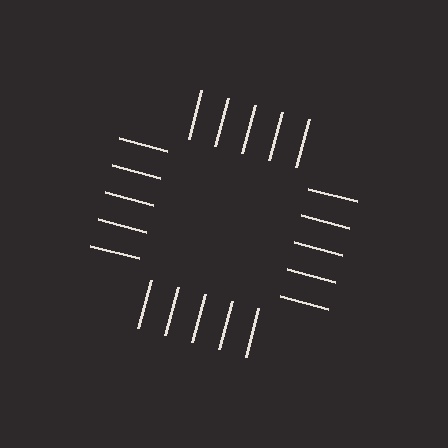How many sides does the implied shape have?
4 sides — the line-ends trace a square.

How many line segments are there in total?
20 — 5 along each of the 4 edges.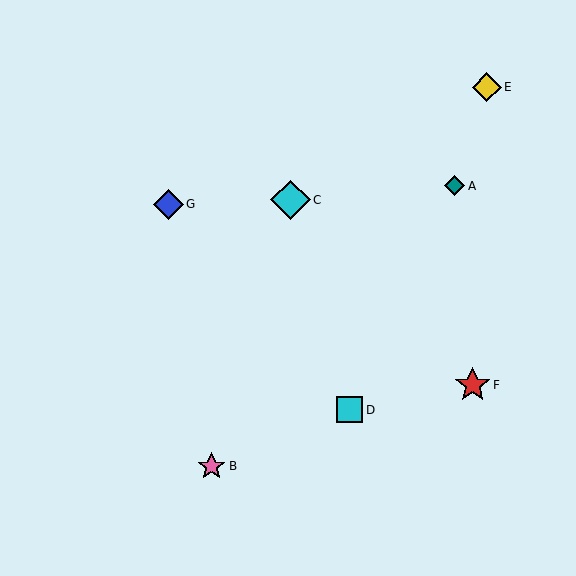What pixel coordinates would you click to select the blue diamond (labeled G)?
Click at (169, 204) to select the blue diamond G.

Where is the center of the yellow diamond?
The center of the yellow diamond is at (487, 87).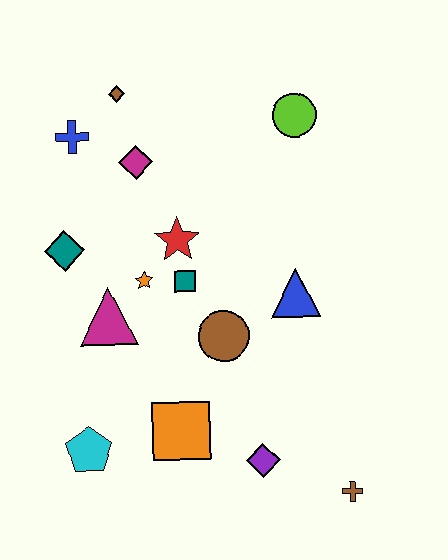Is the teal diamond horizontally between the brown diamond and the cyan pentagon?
No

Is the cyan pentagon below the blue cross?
Yes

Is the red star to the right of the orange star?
Yes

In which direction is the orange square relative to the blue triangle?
The orange square is below the blue triangle.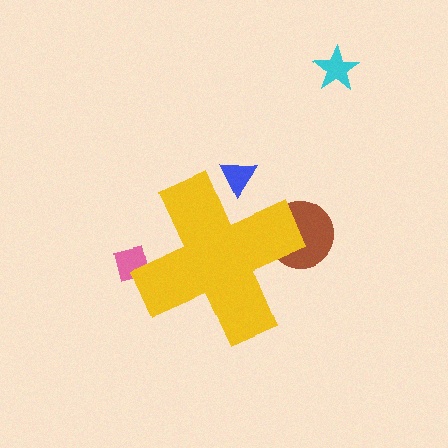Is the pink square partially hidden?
Yes, the pink square is partially hidden behind the yellow cross.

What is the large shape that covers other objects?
A yellow cross.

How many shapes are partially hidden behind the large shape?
3 shapes are partially hidden.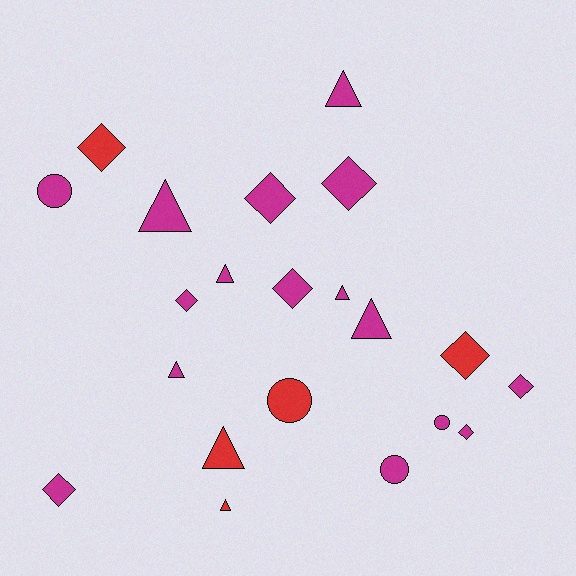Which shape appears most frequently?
Diamond, with 9 objects.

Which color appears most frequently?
Magenta, with 16 objects.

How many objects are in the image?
There are 21 objects.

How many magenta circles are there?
There are 3 magenta circles.